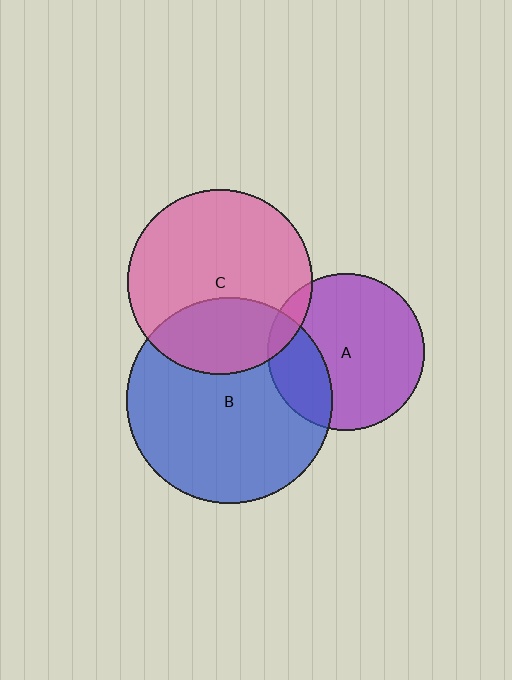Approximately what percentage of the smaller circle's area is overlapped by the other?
Approximately 30%.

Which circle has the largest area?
Circle B (blue).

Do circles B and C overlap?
Yes.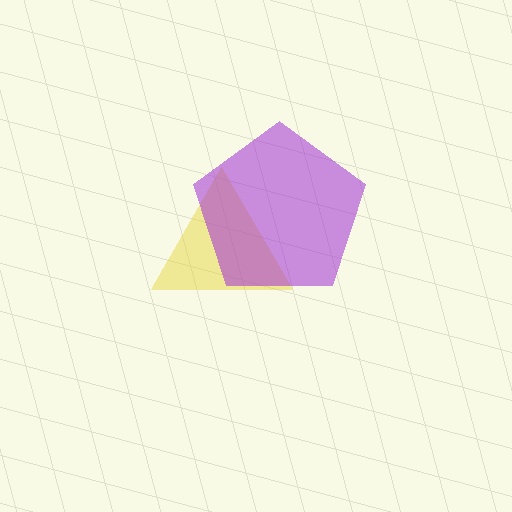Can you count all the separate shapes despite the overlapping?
Yes, there are 2 separate shapes.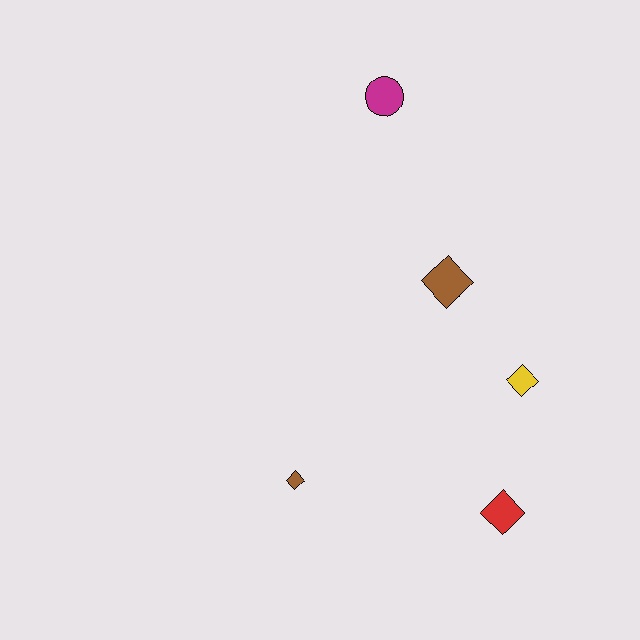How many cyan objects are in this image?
There are no cyan objects.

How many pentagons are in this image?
There are no pentagons.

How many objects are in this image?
There are 5 objects.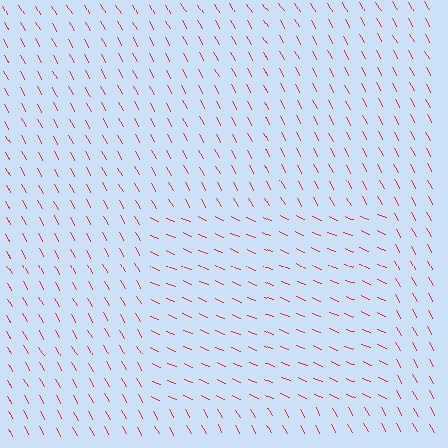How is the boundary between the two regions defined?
The boundary is defined purely by a change in line orientation (approximately 38 degrees difference). All lines are the same color and thickness.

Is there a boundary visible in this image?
Yes, there is a texture boundary formed by a change in line orientation.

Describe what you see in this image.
The image is filled with small red line segments. A rectangle region in the image has lines oriented differently from the surrounding lines, creating a visible texture boundary.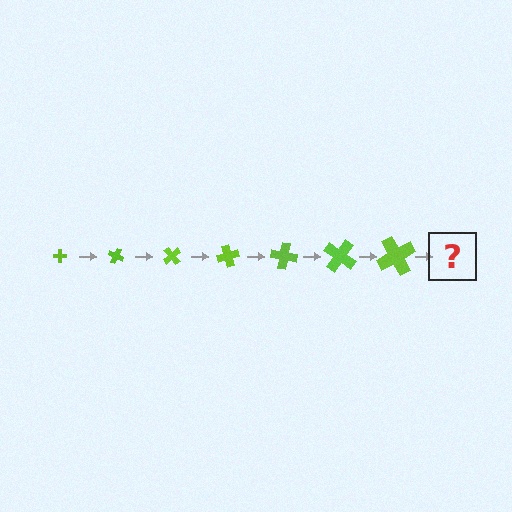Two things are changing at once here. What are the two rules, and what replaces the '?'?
The two rules are that the cross grows larger each step and it rotates 25 degrees each step. The '?' should be a cross, larger than the previous one and rotated 175 degrees from the start.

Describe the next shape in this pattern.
It should be a cross, larger than the previous one and rotated 175 degrees from the start.